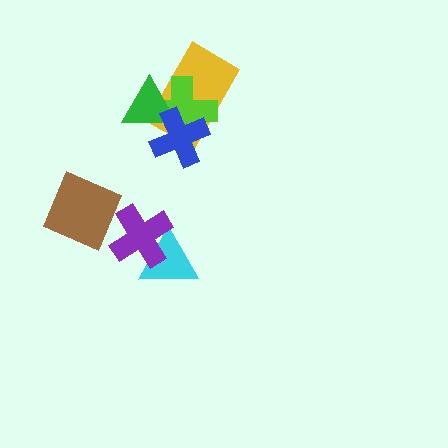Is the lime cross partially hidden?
Yes, it is partially covered by another shape.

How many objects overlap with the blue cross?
3 objects overlap with the blue cross.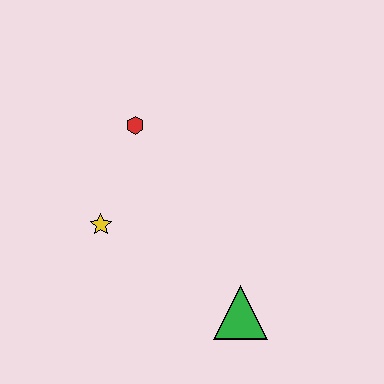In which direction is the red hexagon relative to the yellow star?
The red hexagon is above the yellow star.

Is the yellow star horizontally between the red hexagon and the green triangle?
No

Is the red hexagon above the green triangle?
Yes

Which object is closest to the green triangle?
The yellow star is closest to the green triangle.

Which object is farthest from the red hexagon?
The green triangle is farthest from the red hexagon.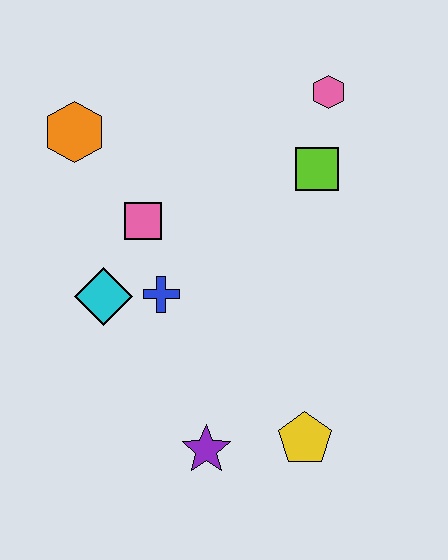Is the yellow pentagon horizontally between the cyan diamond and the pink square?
No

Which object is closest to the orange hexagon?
The pink square is closest to the orange hexagon.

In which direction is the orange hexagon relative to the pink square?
The orange hexagon is above the pink square.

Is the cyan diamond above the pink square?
No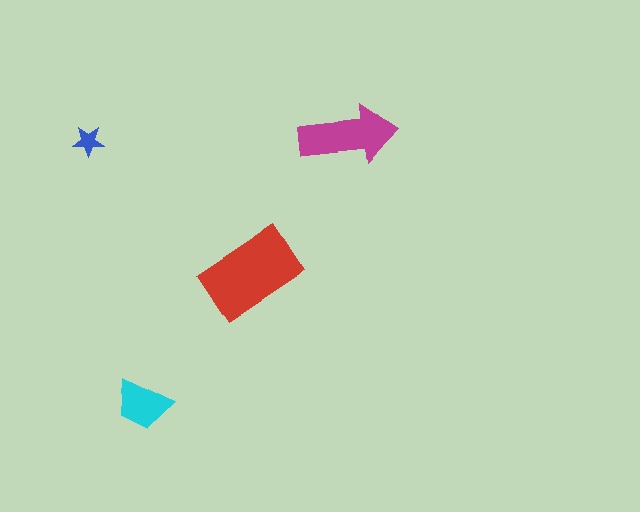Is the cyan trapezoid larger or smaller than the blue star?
Larger.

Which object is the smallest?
The blue star.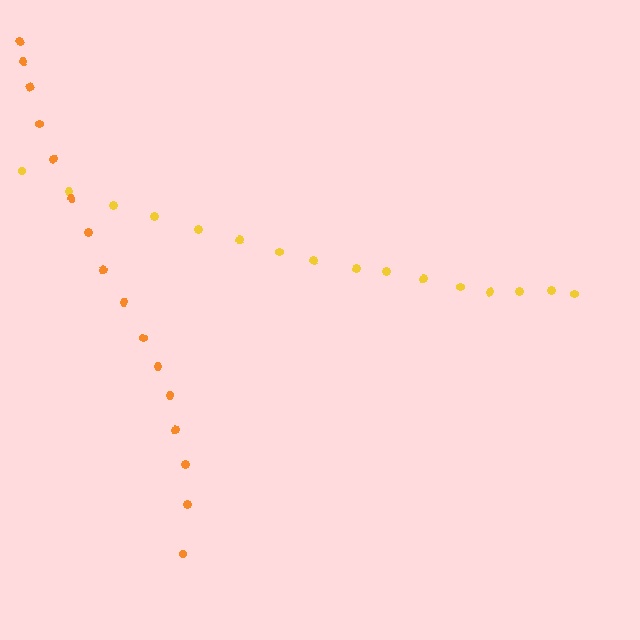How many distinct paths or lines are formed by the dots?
There are 2 distinct paths.